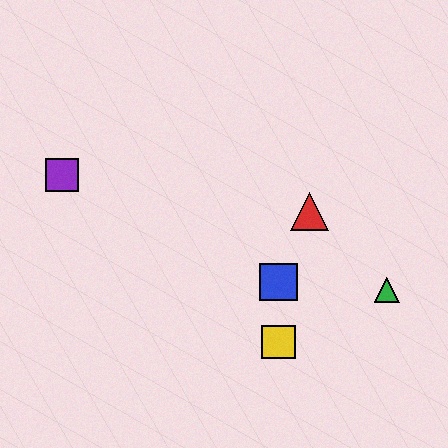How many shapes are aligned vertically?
2 shapes (the blue square, the yellow square) are aligned vertically.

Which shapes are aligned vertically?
The blue square, the yellow square are aligned vertically.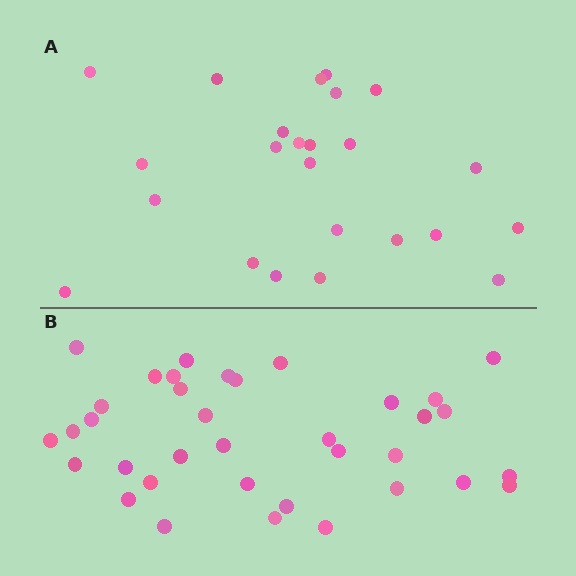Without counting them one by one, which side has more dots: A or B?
Region B (the bottom region) has more dots.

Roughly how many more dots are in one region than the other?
Region B has roughly 12 or so more dots than region A.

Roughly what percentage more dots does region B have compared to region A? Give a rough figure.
About 50% more.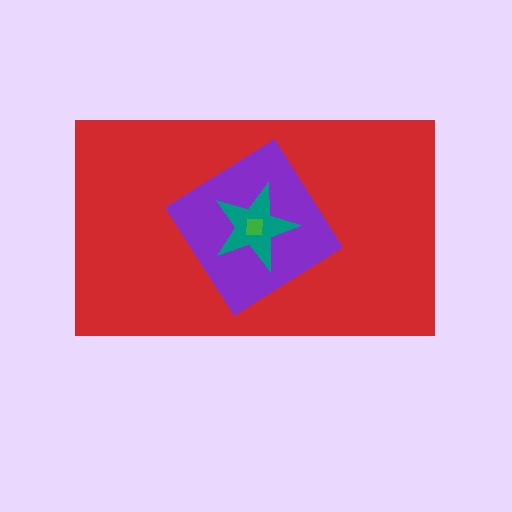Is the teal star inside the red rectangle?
Yes.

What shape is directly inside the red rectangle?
The purple diamond.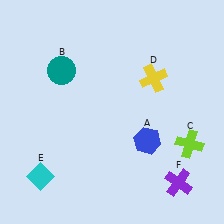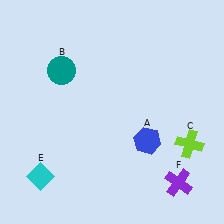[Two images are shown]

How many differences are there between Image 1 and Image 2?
There is 1 difference between the two images.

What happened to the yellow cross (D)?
The yellow cross (D) was removed in Image 2. It was in the top-right area of Image 1.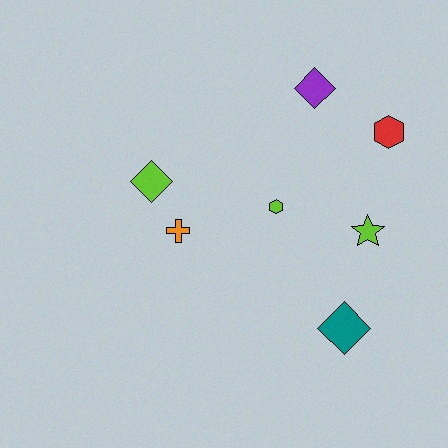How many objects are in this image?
There are 7 objects.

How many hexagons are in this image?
There are 2 hexagons.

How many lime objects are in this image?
There are 3 lime objects.